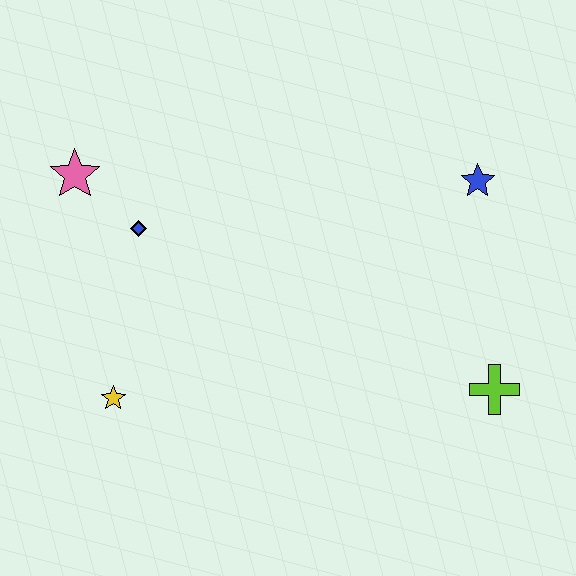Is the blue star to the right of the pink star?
Yes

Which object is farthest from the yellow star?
The blue star is farthest from the yellow star.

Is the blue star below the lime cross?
No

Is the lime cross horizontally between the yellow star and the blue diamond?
No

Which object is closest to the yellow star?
The blue diamond is closest to the yellow star.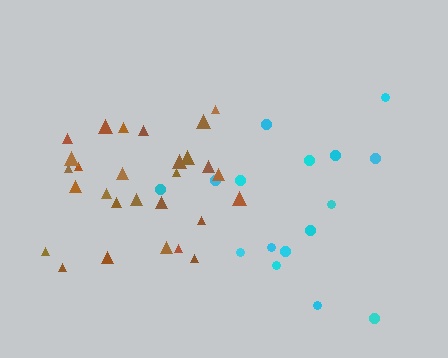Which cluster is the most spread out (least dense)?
Cyan.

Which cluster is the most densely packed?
Brown.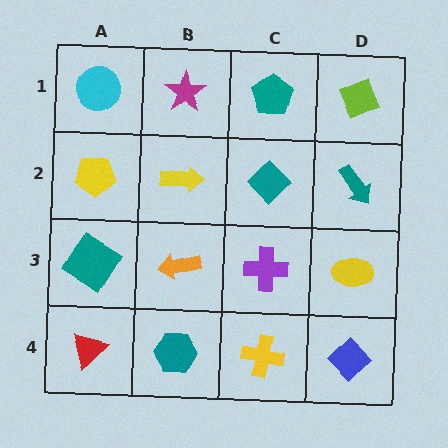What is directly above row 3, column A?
A yellow pentagon.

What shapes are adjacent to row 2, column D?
A lime diamond (row 1, column D), a yellow ellipse (row 3, column D), a teal diamond (row 2, column C).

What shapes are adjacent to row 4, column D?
A yellow ellipse (row 3, column D), a yellow cross (row 4, column C).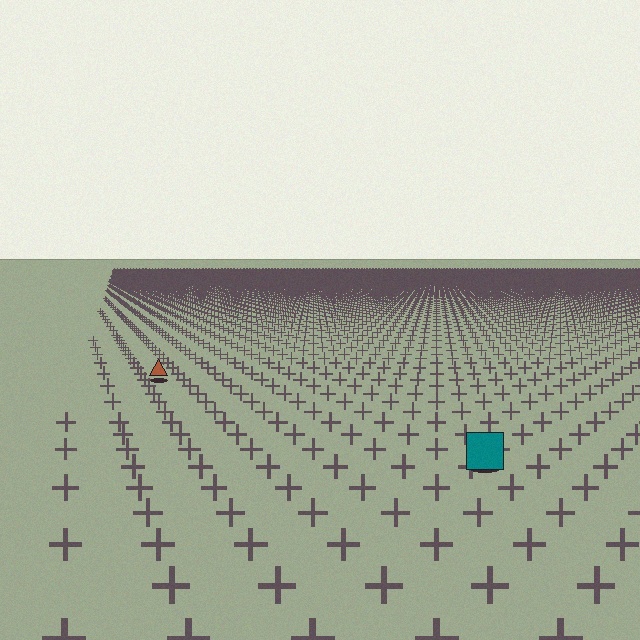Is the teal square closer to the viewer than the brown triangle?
Yes. The teal square is closer — you can tell from the texture gradient: the ground texture is coarser near it.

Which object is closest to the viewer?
The teal square is closest. The texture marks near it are larger and more spread out.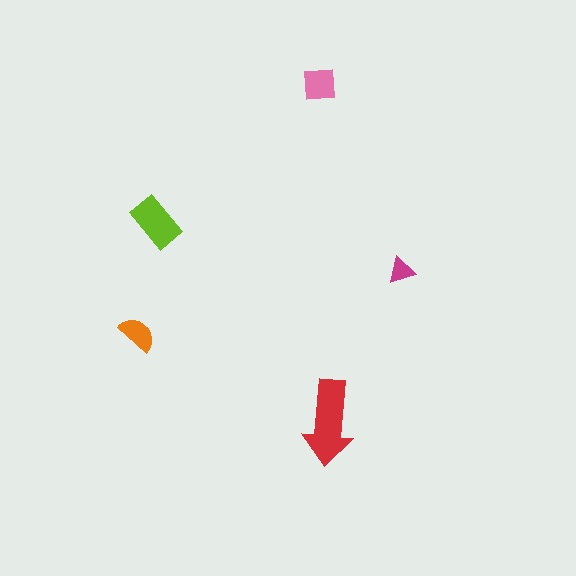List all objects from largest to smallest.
The red arrow, the lime rectangle, the pink square, the orange semicircle, the magenta triangle.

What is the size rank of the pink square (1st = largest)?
3rd.